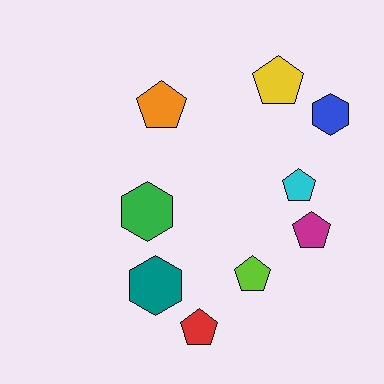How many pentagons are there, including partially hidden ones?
There are 6 pentagons.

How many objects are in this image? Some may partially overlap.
There are 9 objects.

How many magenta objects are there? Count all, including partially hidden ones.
There is 1 magenta object.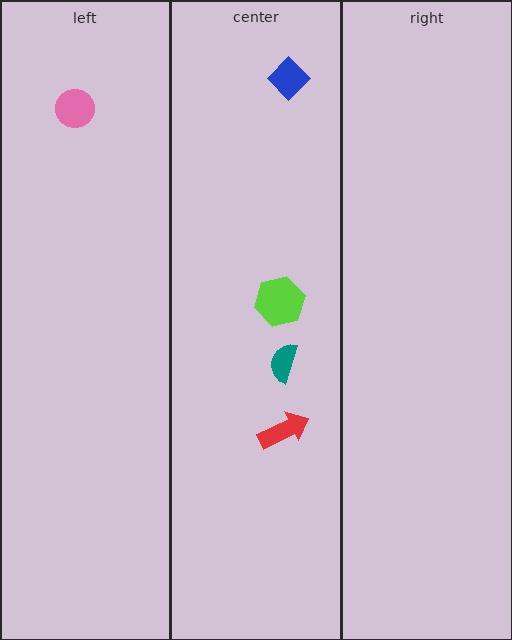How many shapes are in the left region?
1.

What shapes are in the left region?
The pink circle.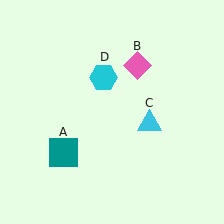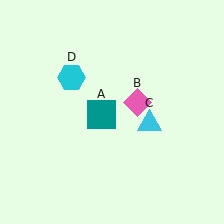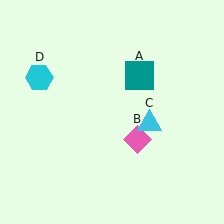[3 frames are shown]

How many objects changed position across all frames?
3 objects changed position: teal square (object A), pink diamond (object B), cyan hexagon (object D).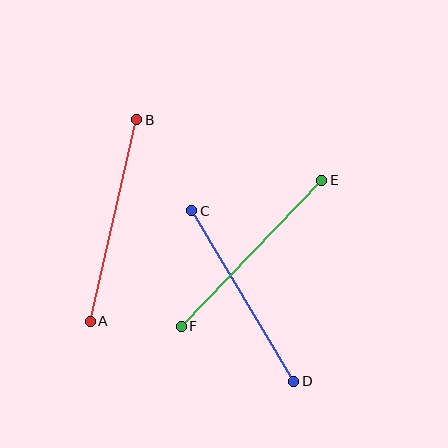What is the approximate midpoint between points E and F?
The midpoint is at approximately (251, 253) pixels.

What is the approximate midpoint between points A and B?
The midpoint is at approximately (114, 220) pixels.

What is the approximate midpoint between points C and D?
The midpoint is at approximately (243, 296) pixels.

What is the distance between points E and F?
The distance is approximately 202 pixels.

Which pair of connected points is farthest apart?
Points A and B are farthest apart.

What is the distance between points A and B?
The distance is approximately 207 pixels.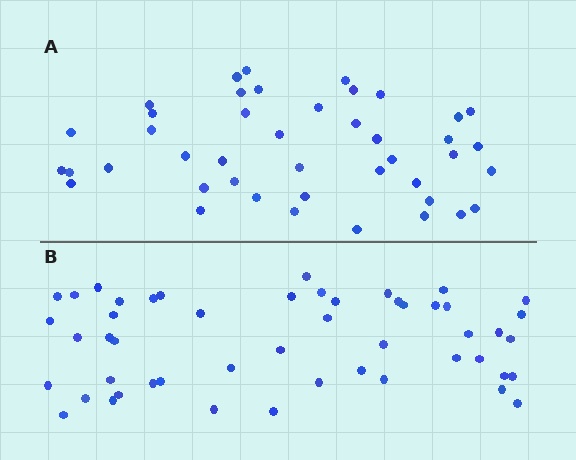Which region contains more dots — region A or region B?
Region B (the bottom region) has more dots.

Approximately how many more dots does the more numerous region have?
Region B has roughly 8 or so more dots than region A.